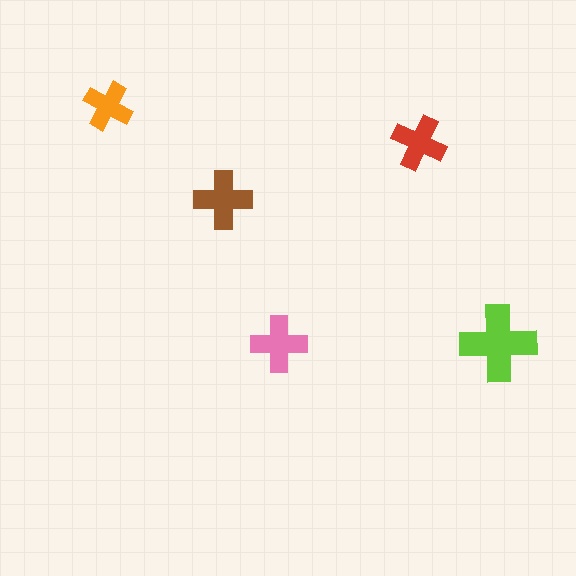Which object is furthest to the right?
The lime cross is rightmost.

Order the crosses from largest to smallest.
the lime one, the brown one, the pink one, the red one, the orange one.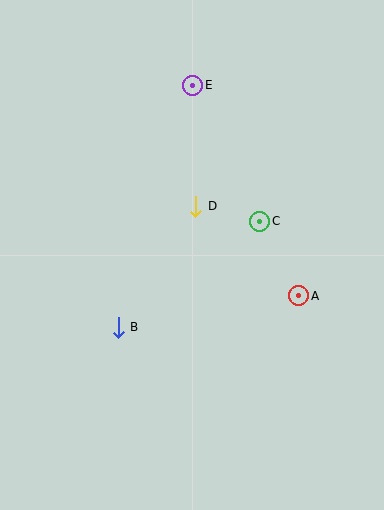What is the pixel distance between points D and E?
The distance between D and E is 121 pixels.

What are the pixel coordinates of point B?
Point B is at (118, 327).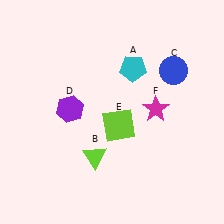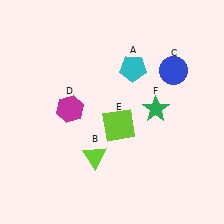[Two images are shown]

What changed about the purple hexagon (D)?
In Image 1, D is purple. In Image 2, it changed to magenta.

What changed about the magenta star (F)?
In Image 1, F is magenta. In Image 2, it changed to green.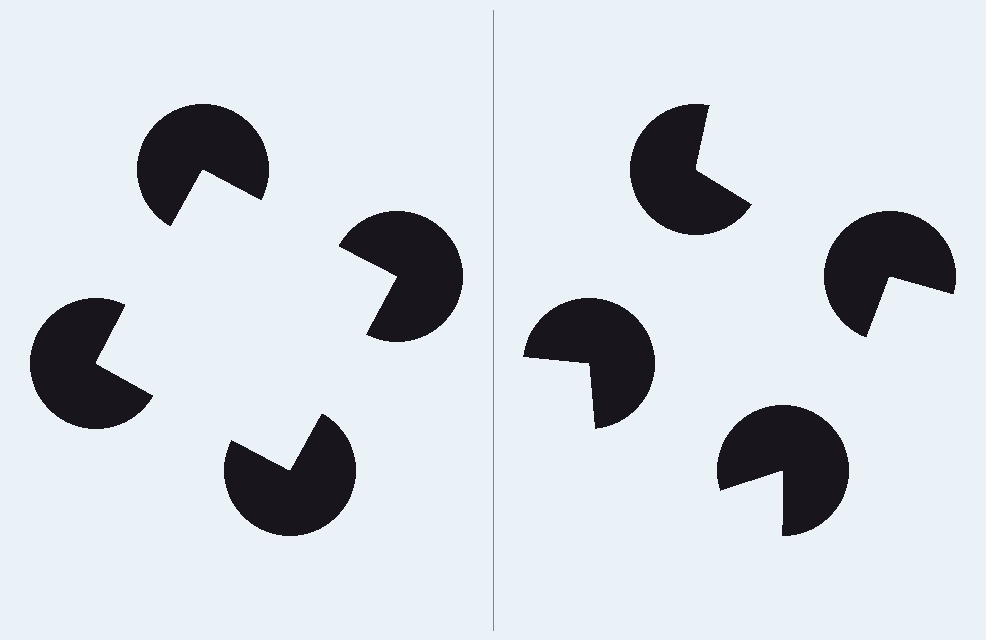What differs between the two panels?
The pac-man discs are positioned identically on both sides; only the wedge orientations differ. On the left they align to a square; on the right they are misaligned.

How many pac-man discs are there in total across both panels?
8 — 4 on each side.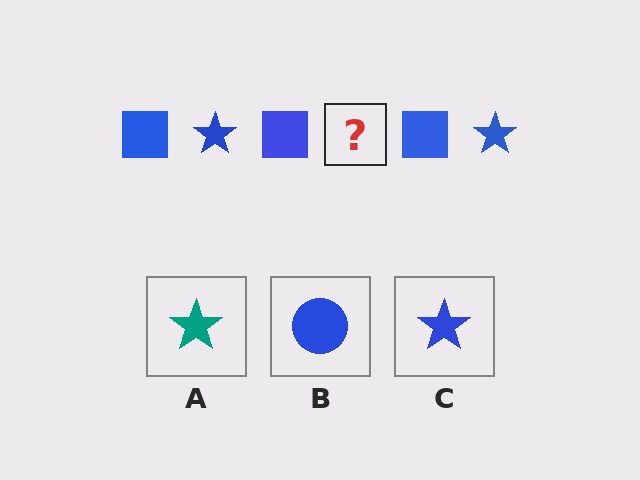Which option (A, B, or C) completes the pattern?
C.